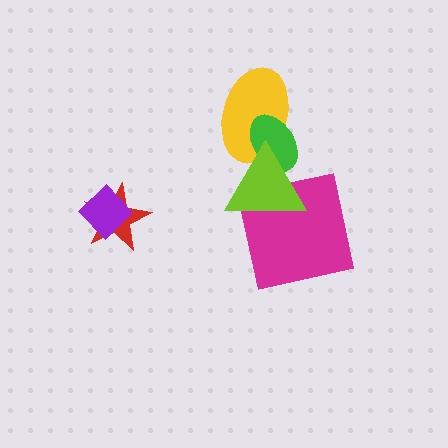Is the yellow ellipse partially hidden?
Yes, it is partially covered by another shape.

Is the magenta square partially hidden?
Yes, it is partially covered by another shape.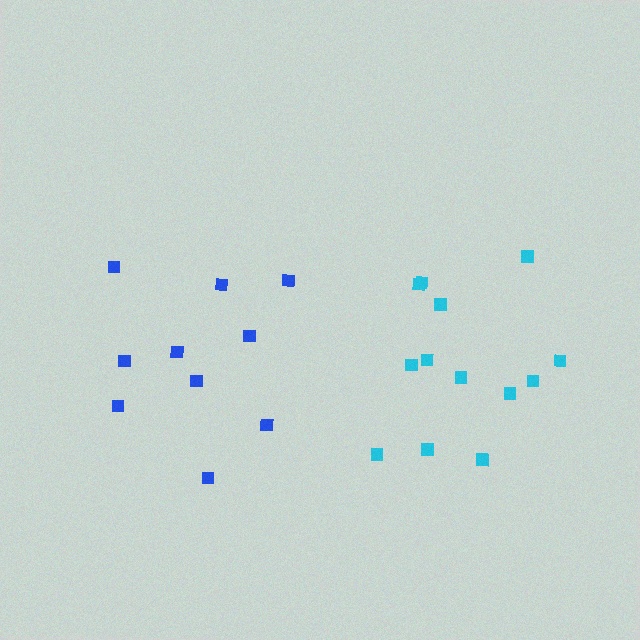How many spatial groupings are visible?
There are 2 spatial groupings.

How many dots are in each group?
Group 1: 10 dots, Group 2: 13 dots (23 total).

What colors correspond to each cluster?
The clusters are colored: blue, cyan.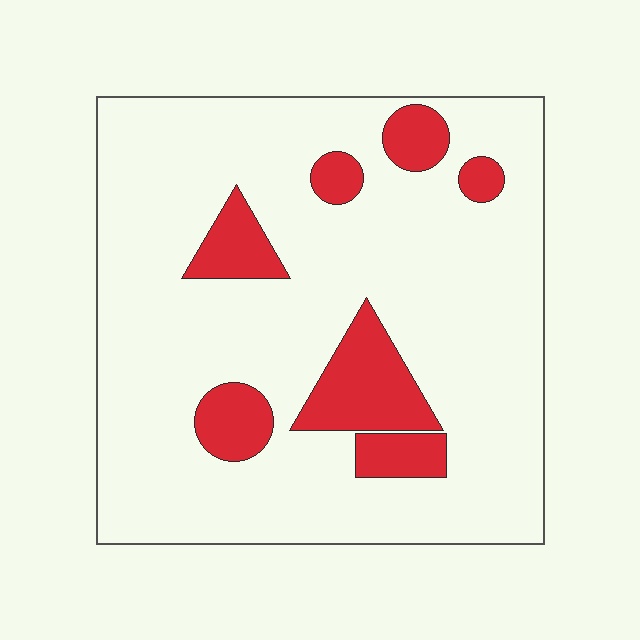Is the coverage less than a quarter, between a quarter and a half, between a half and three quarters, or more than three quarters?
Less than a quarter.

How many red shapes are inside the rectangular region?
7.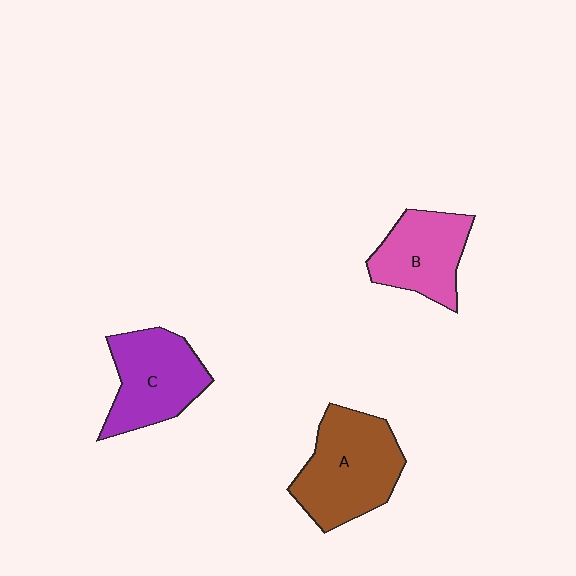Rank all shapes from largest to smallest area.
From largest to smallest: A (brown), C (purple), B (pink).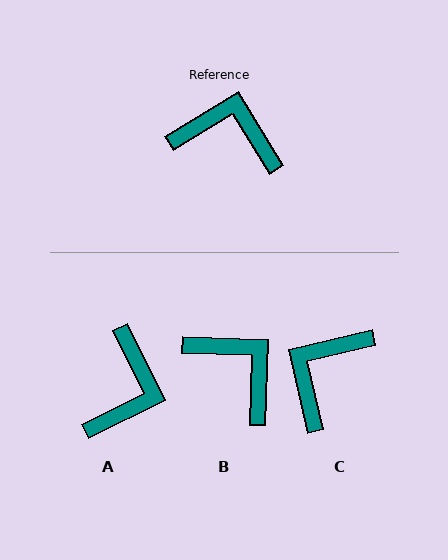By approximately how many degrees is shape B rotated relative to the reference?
Approximately 33 degrees clockwise.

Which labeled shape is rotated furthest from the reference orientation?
A, about 95 degrees away.